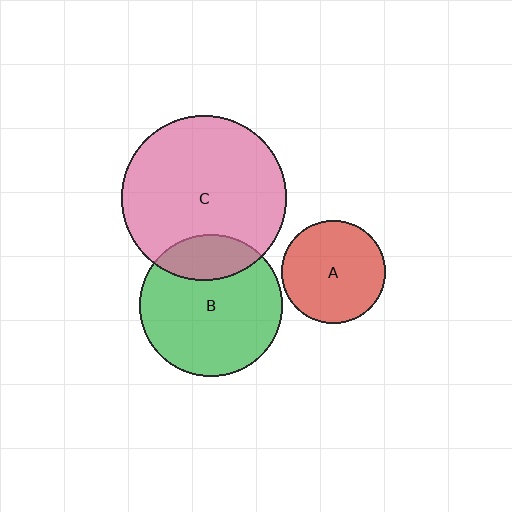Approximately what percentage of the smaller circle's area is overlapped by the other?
Approximately 20%.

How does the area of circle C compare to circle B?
Approximately 1.3 times.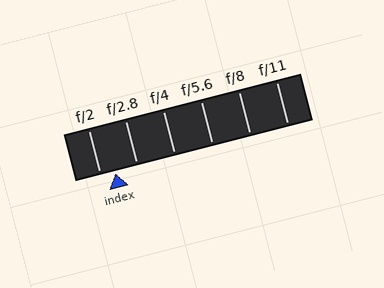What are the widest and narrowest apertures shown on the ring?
The widest aperture shown is f/2 and the narrowest is f/11.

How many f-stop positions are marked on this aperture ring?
There are 6 f-stop positions marked.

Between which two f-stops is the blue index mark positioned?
The index mark is between f/2 and f/2.8.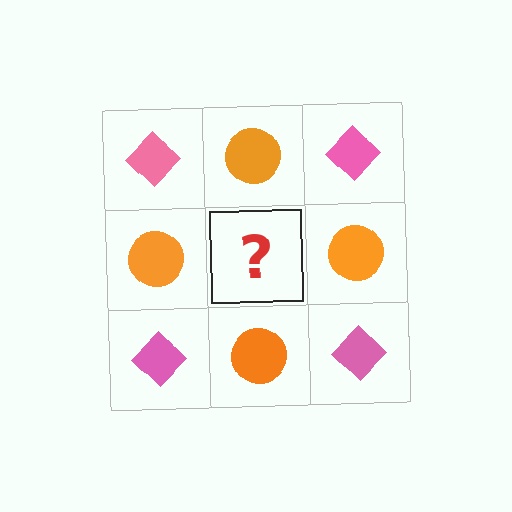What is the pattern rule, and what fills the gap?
The rule is that it alternates pink diamond and orange circle in a checkerboard pattern. The gap should be filled with a pink diamond.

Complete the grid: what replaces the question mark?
The question mark should be replaced with a pink diamond.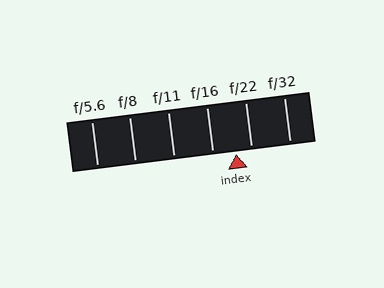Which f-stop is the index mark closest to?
The index mark is closest to f/22.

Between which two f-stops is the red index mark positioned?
The index mark is between f/16 and f/22.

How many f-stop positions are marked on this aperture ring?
There are 6 f-stop positions marked.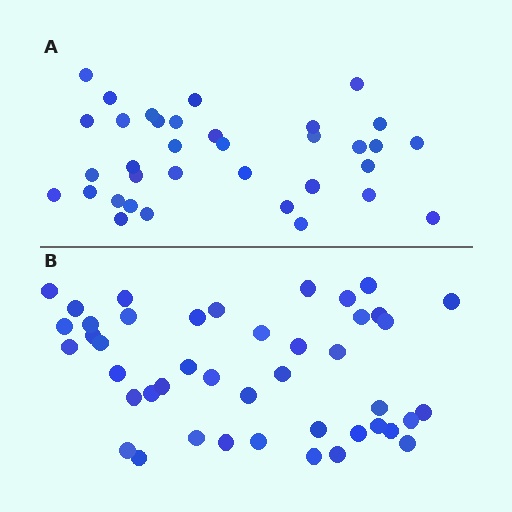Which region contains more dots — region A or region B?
Region B (the bottom region) has more dots.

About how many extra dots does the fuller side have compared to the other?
Region B has roughly 8 or so more dots than region A.